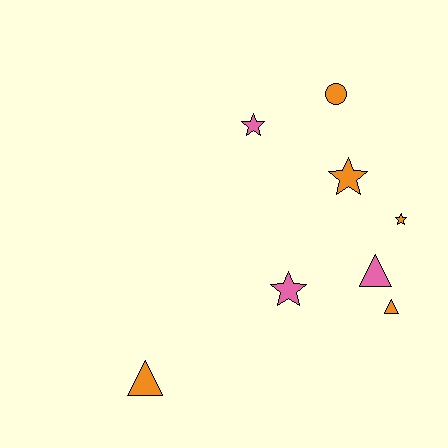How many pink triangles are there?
There is 1 pink triangle.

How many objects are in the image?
There are 8 objects.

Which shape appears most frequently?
Star, with 4 objects.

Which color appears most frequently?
Orange, with 5 objects.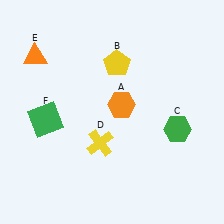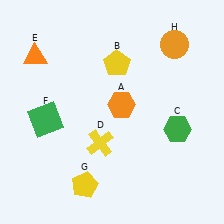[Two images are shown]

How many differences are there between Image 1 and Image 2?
There are 2 differences between the two images.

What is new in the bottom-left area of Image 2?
A yellow pentagon (G) was added in the bottom-left area of Image 2.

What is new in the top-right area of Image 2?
An orange circle (H) was added in the top-right area of Image 2.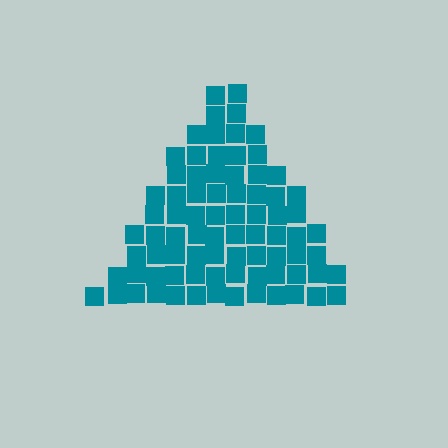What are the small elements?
The small elements are squares.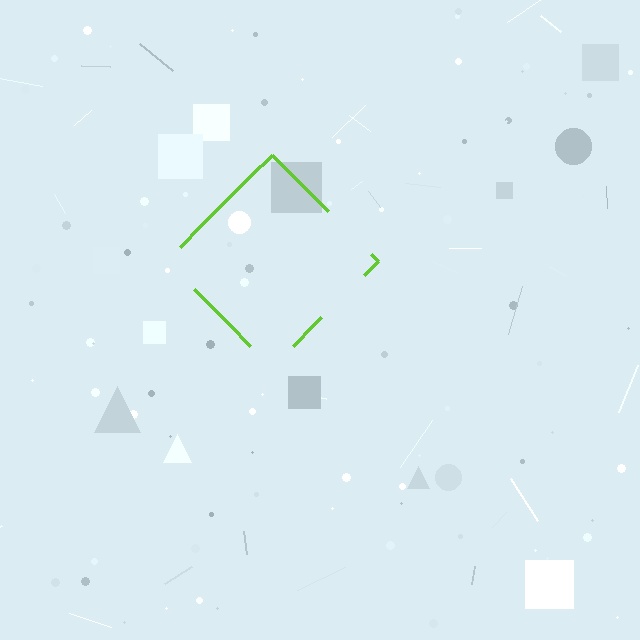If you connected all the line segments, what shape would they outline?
They would outline a diamond.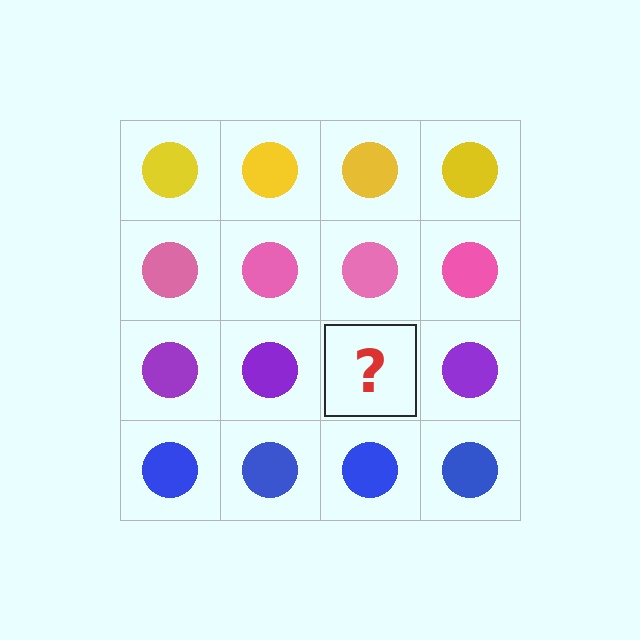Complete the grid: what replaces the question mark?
The question mark should be replaced with a purple circle.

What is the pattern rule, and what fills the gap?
The rule is that each row has a consistent color. The gap should be filled with a purple circle.